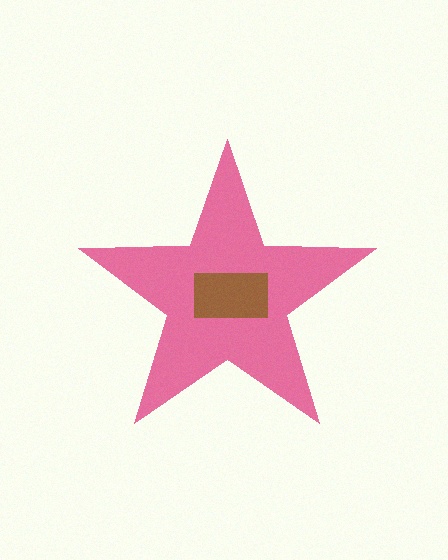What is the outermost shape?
The pink star.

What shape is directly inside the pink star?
The brown rectangle.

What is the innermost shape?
The brown rectangle.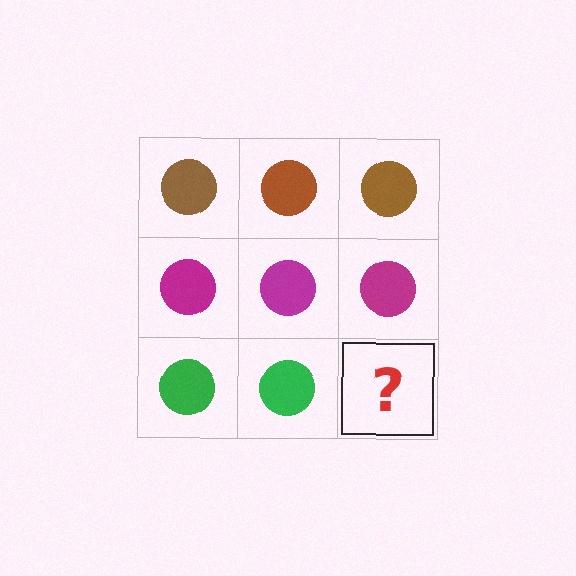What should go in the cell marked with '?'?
The missing cell should contain a green circle.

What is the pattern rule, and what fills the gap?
The rule is that each row has a consistent color. The gap should be filled with a green circle.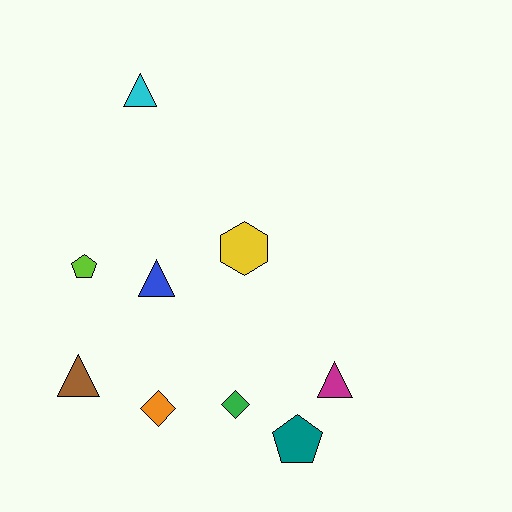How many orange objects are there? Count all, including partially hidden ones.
There is 1 orange object.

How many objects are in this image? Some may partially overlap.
There are 9 objects.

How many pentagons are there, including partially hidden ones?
There are 2 pentagons.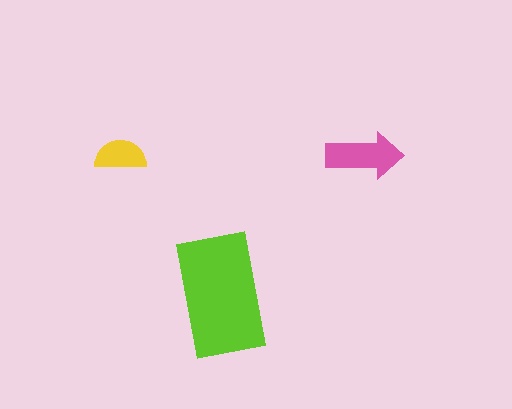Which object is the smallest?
The yellow semicircle.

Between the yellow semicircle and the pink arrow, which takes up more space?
The pink arrow.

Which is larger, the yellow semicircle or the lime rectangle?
The lime rectangle.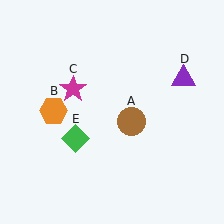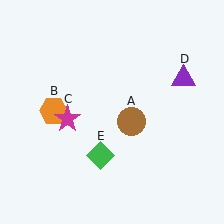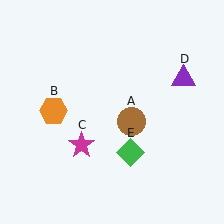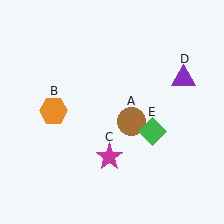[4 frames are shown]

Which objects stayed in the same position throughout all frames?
Brown circle (object A) and orange hexagon (object B) and purple triangle (object D) remained stationary.